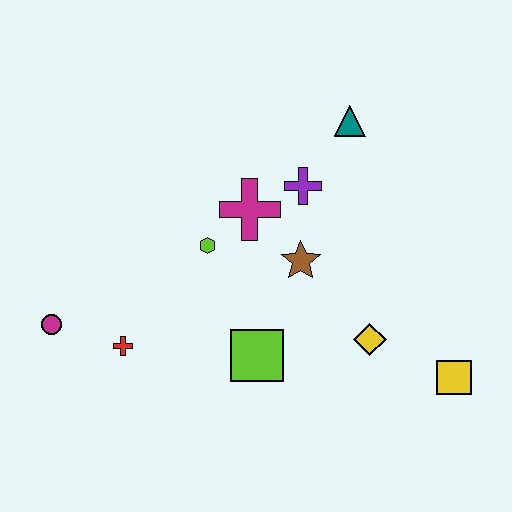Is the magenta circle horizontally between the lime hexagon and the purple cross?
No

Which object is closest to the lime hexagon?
The magenta cross is closest to the lime hexagon.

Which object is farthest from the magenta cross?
The yellow square is farthest from the magenta cross.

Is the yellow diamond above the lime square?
Yes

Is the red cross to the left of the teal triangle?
Yes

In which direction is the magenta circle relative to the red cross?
The magenta circle is to the left of the red cross.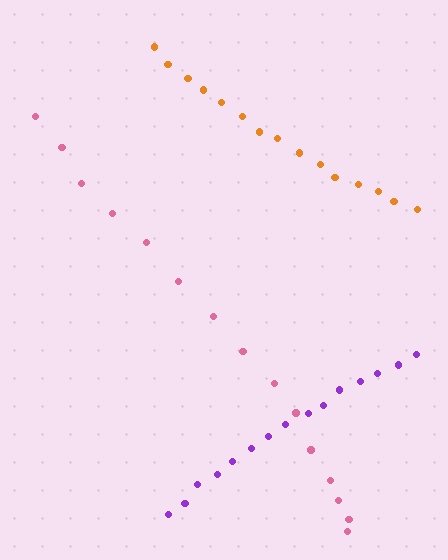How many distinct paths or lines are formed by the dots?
There are 3 distinct paths.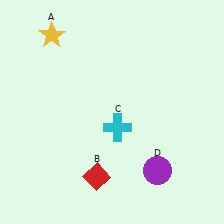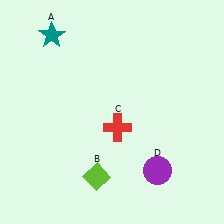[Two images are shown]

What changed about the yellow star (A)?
In Image 1, A is yellow. In Image 2, it changed to teal.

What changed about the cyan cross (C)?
In Image 1, C is cyan. In Image 2, it changed to red.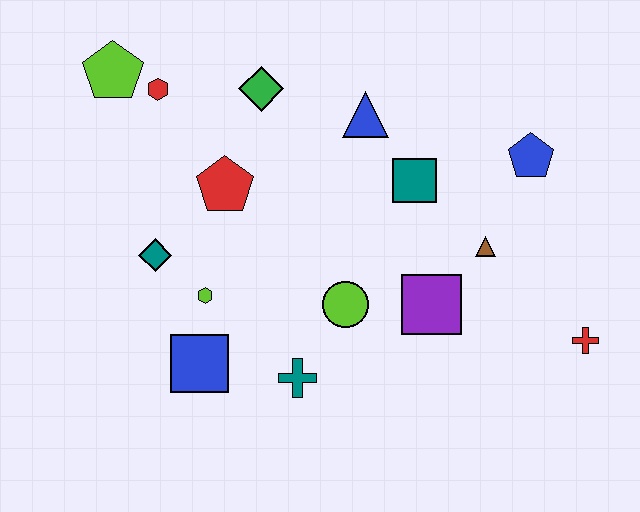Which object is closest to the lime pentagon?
The red hexagon is closest to the lime pentagon.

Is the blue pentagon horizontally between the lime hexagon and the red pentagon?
No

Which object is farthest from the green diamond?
The red cross is farthest from the green diamond.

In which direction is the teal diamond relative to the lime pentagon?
The teal diamond is below the lime pentagon.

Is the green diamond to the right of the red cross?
No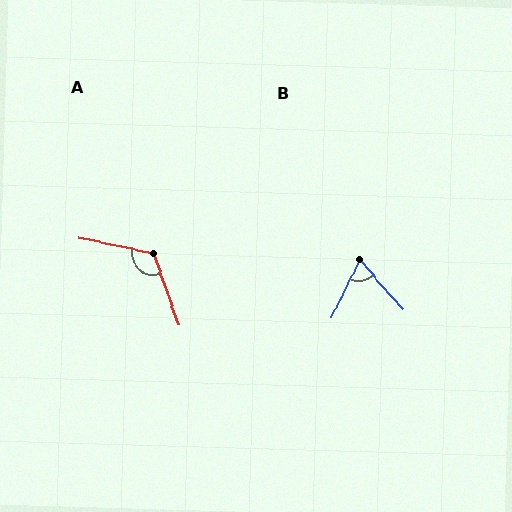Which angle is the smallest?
B, at approximately 66 degrees.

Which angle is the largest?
A, at approximately 121 degrees.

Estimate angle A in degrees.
Approximately 121 degrees.